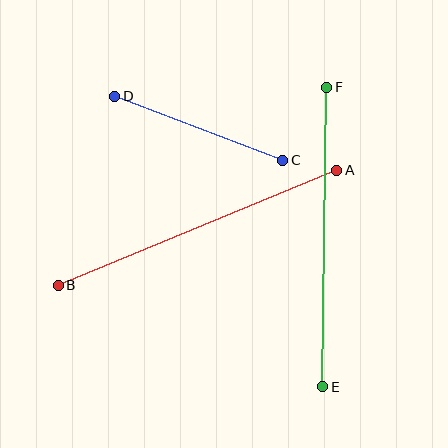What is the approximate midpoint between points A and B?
The midpoint is at approximately (198, 228) pixels.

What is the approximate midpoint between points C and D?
The midpoint is at approximately (199, 128) pixels.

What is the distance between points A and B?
The distance is approximately 302 pixels.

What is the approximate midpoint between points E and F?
The midpoint is at approximately (325, 237) pixels.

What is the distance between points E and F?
The distance is approximately 299 pixels.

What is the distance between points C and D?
The distance is approximately 180 pixels.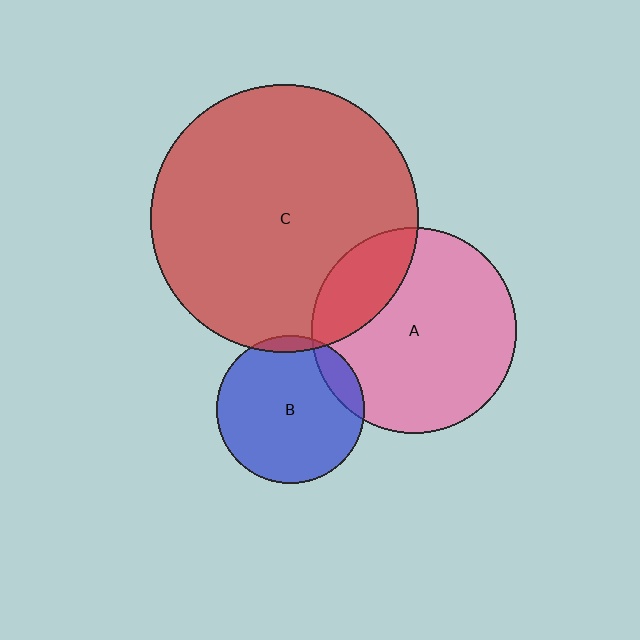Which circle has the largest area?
Circle C (red).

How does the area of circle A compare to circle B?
Approximately 1.9 times.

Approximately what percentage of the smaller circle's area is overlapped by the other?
Approximately 10%.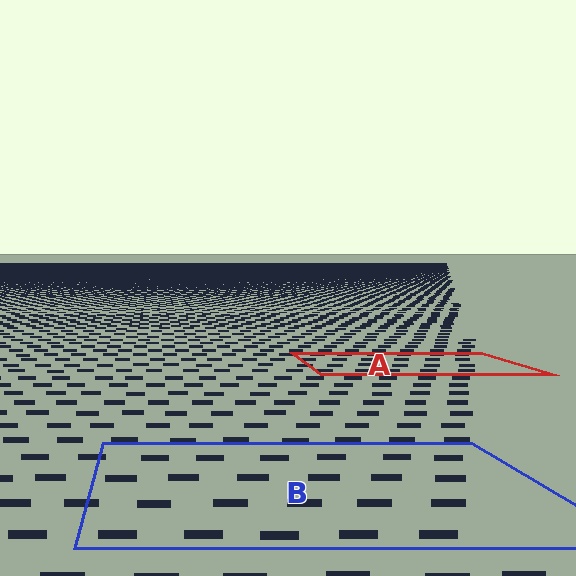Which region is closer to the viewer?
Region B is closer. The texture elements there are larger and more spread out.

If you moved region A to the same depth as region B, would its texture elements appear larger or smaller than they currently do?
They would appear larger. At a closer depth, the same texture elements are projected at a bigger on-screen size.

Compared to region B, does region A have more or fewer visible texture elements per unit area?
Region A has more texture elements per unit area — they are packed more densely because it is farther away.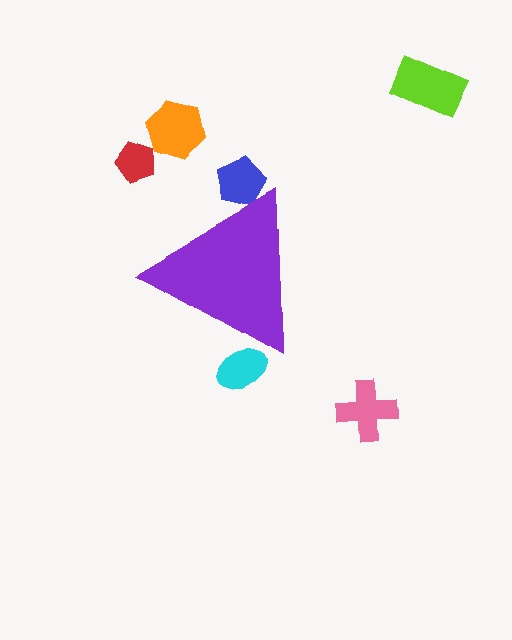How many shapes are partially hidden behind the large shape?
2 shapes are partially hidden.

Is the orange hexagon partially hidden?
No, the orange hexagon is fully visible.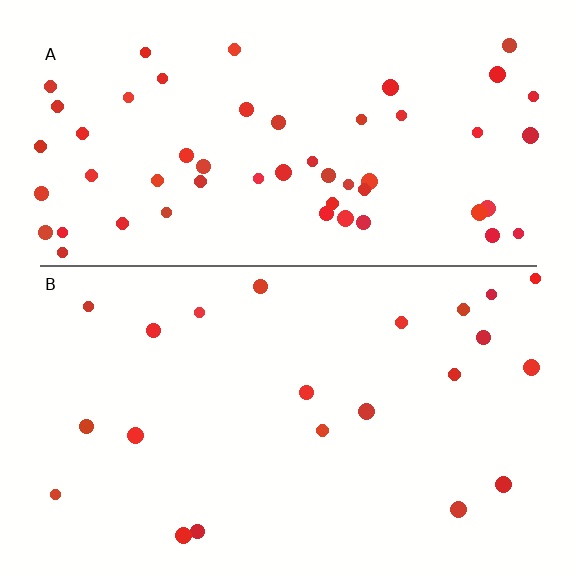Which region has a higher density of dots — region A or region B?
A (the top).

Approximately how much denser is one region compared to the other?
Approximately 2.5× — region A over region B.